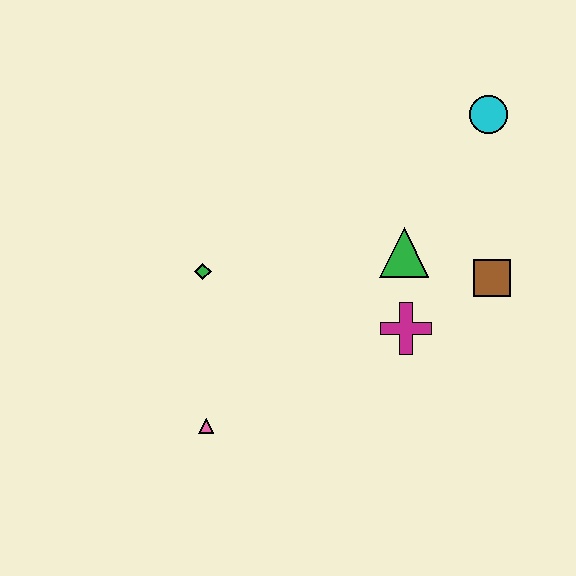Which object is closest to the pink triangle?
The green diamond is closest to the pink triangle.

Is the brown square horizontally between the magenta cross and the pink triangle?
No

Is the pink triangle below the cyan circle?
Yes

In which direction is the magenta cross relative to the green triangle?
The magenta cross is below the green triangle.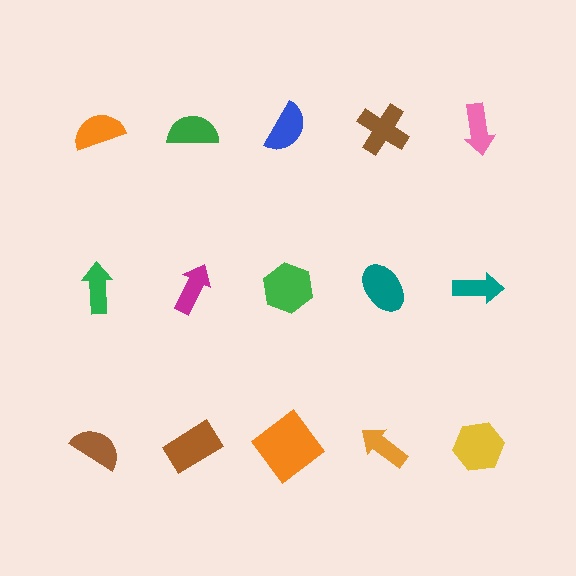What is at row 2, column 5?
A teal arrow.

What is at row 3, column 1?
A brown semicircle.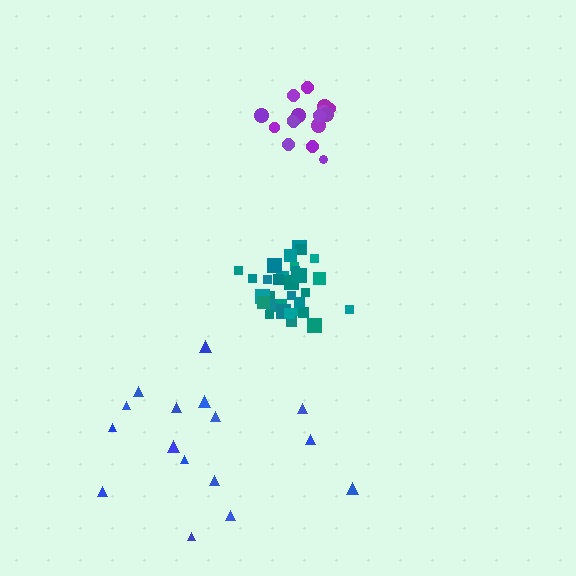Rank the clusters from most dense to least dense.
teal, purple, blue.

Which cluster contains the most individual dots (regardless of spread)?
Teal (31).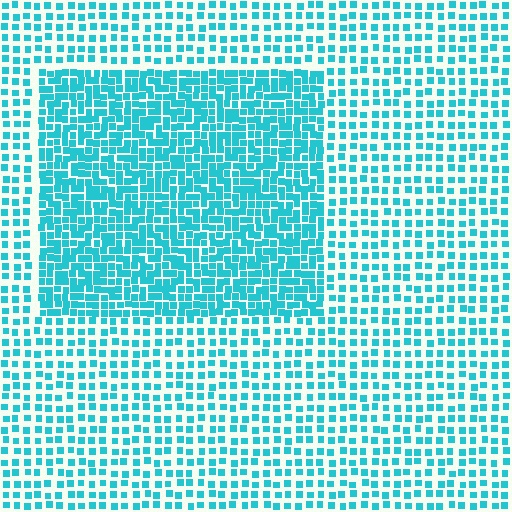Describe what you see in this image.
The image contains small cyan elements arranged at two different densities. A rectangle-shaped region is visible where the elements are more densely packed than the surrounding area.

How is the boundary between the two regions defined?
The boundary is defined by a change in element density (approximately 2.0x ratio). All elements are the same color, size, and shape.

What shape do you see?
I see a rectangle.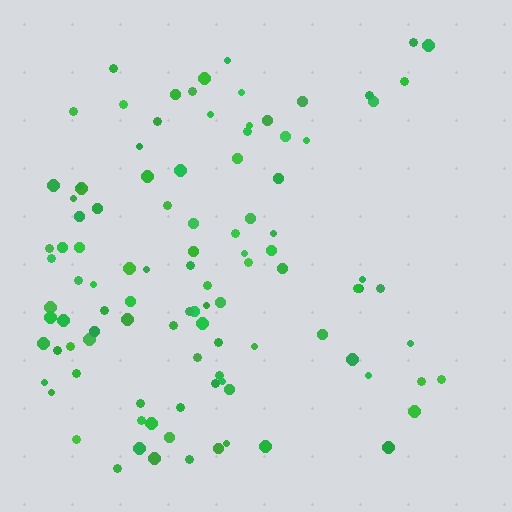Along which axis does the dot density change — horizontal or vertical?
Horizontal.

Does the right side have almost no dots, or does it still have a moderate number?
Still a moderate number, just noticeably fewer than the left.